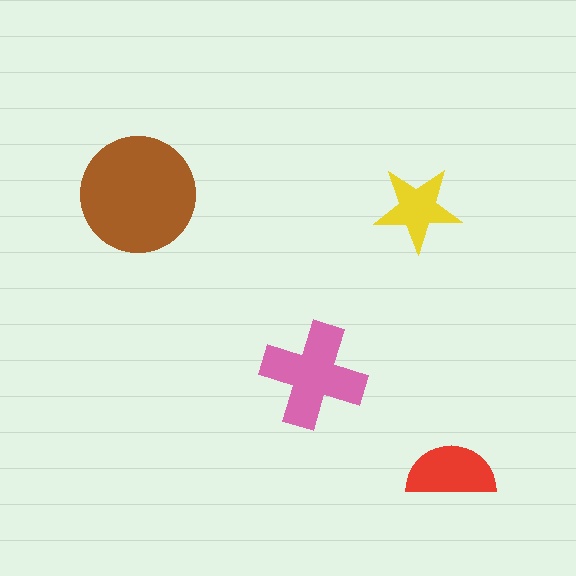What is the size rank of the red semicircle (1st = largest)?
3rd.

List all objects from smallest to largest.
The yellow star, the red semicircle, the pink cross, the brown circle.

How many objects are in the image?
There are 4 objects in the image.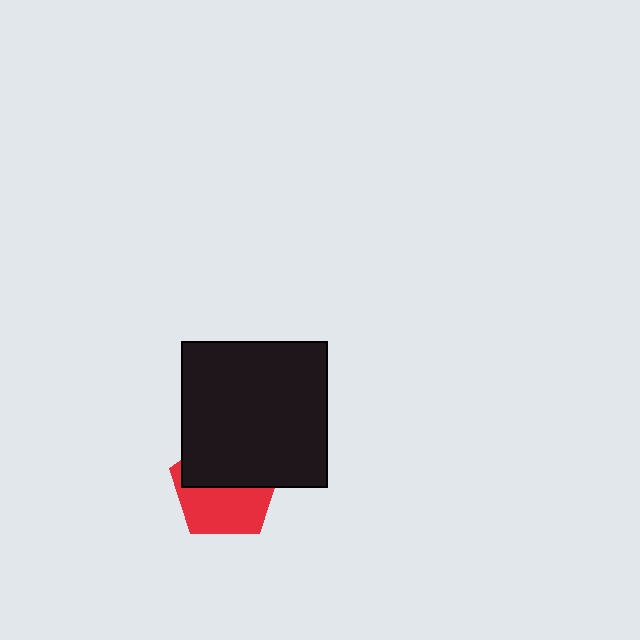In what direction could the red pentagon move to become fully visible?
The red pentagon could move down. That would shift it out from behind the black square entirely.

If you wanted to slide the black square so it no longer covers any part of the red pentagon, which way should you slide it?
Slide it up — that is the most direct way to separate the two shapes.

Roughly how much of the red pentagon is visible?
About half of it is visible (roughly 50%).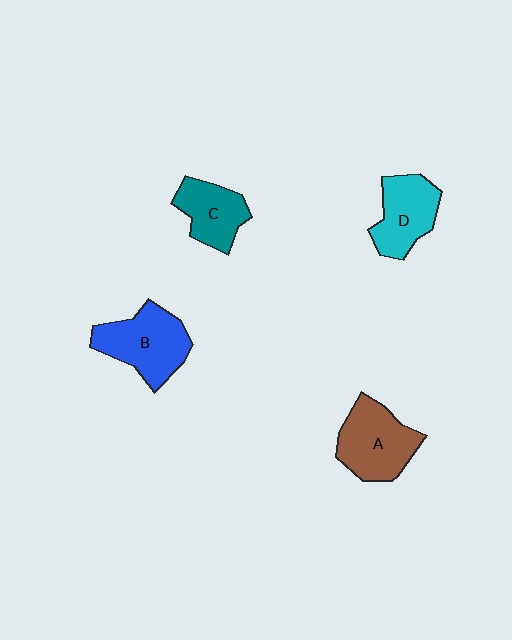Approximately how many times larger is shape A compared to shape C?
Approximately 1.3 times.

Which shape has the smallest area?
Shape C (teal).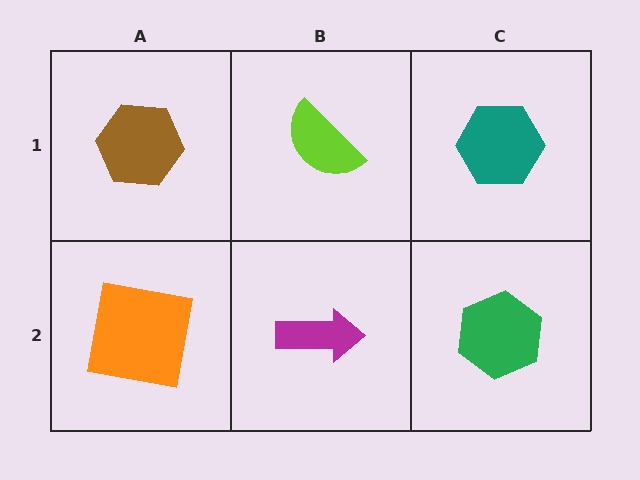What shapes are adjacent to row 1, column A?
An orange square (row 2, column A), a lime semicircle (row 1, column B).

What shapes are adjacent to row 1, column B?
A magenta arrow (row 2, column B), a brown hexagon (row 1, column A), a teal hexagon (row 1, column C).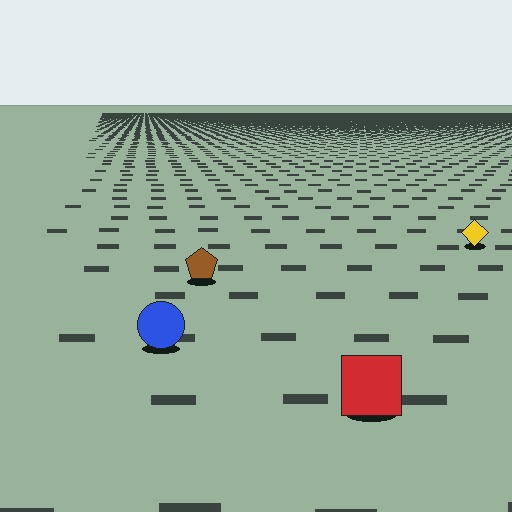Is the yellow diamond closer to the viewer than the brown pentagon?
No. The brown pentagon is closer — you can tell from the texture gradient: the ground texture is coarser near it.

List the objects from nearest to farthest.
From nearest to farthest: the red square, the blue circle, the brown pentagon, the yellow diamond.